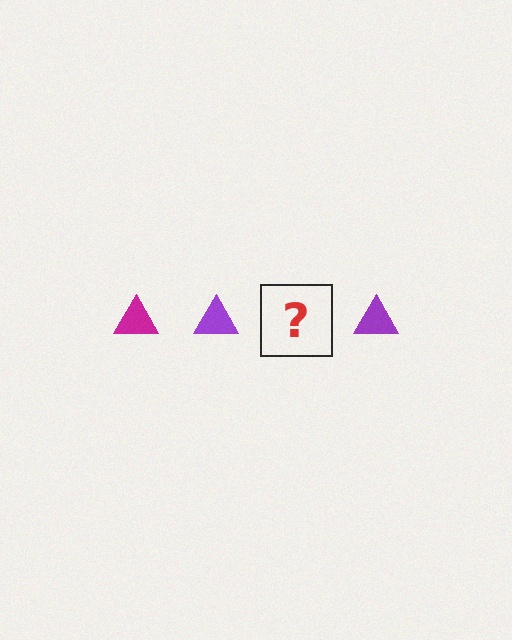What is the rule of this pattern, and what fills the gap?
The rule is that the pattern cycles through magenta, purple triangles. The gap should be filled with a magenta triangle.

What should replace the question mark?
The question mark should be replaced with a magenta triangle.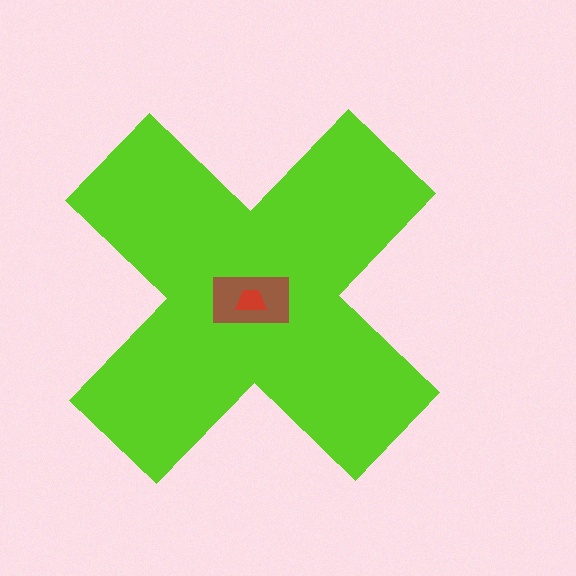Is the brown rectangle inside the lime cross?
Yes.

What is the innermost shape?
The red trapezoid.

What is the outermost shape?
The lime cross.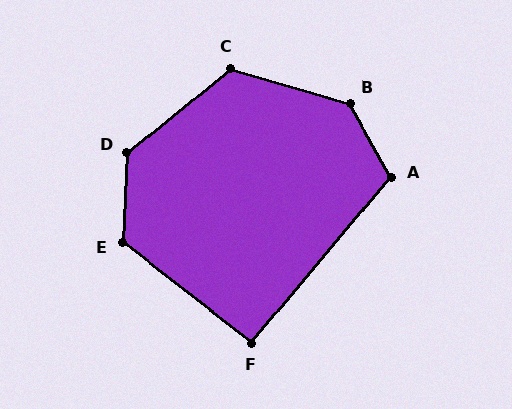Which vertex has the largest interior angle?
B, at approximately 135 degrees.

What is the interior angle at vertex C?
Approximately 124 degrees (obtuse).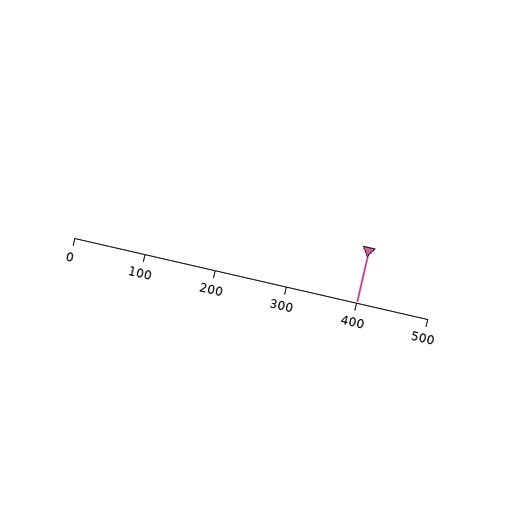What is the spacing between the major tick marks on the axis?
The major ticks are spaced 100 apart.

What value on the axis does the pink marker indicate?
The marker indicates approximately 400.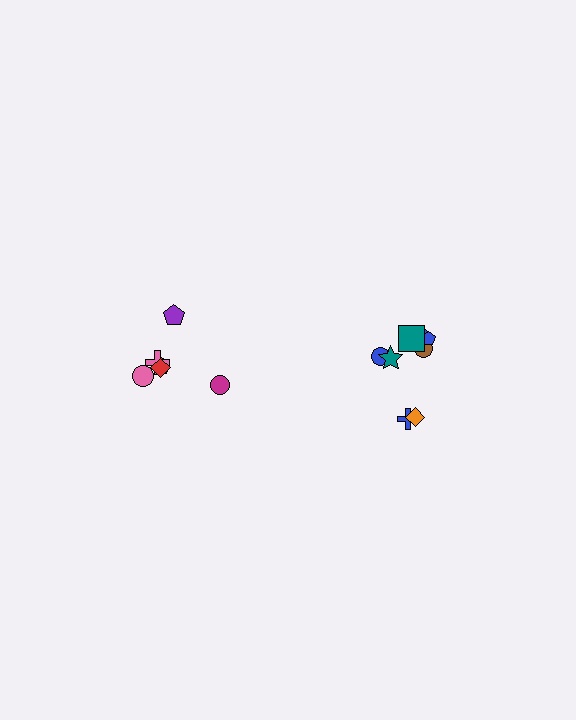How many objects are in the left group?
There are 6 objects.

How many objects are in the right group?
There are 8 objects.